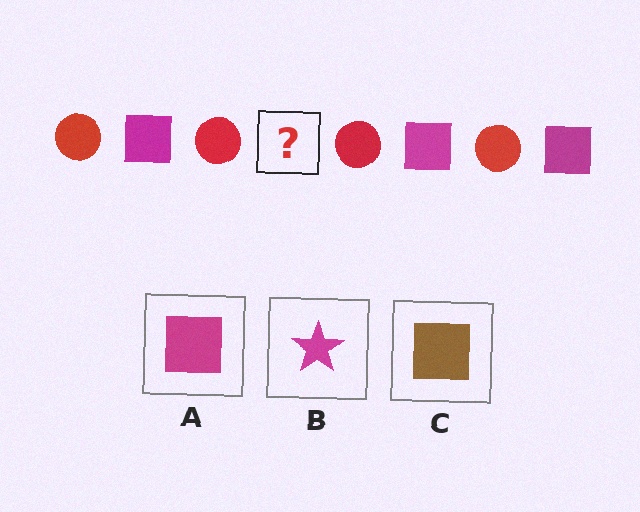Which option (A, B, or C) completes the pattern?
A.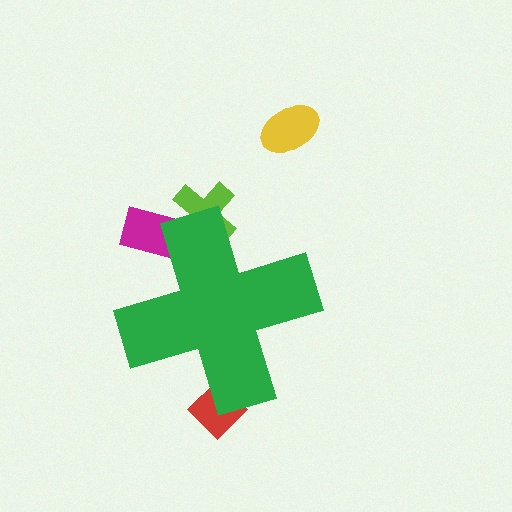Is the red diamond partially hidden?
Yes, the red diamond is partially hidden behind the green cross.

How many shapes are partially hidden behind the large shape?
3 shapes are partially hidden.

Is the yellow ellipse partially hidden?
No, the yellow ellipse is fully visible.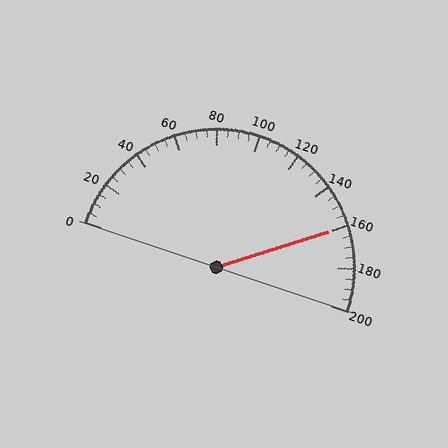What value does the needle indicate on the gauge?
The needle indicates approximately 160.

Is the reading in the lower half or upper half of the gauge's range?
The reading is in the upper half of the range (0 to 200).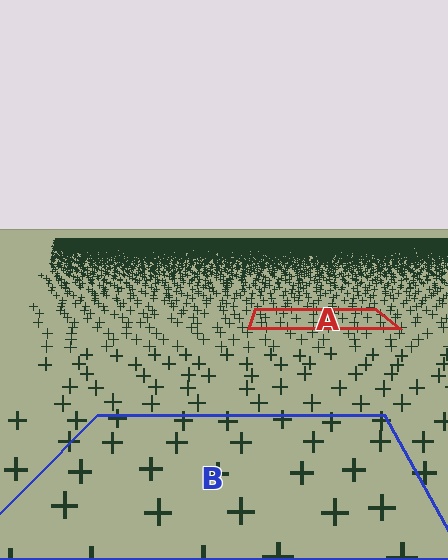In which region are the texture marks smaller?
The texture marks are smaller in region A, because it is farther away.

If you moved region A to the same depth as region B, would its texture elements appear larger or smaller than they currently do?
They would appear larger. At a closer depth, the same texture elements are projected at a bigger on-screen size.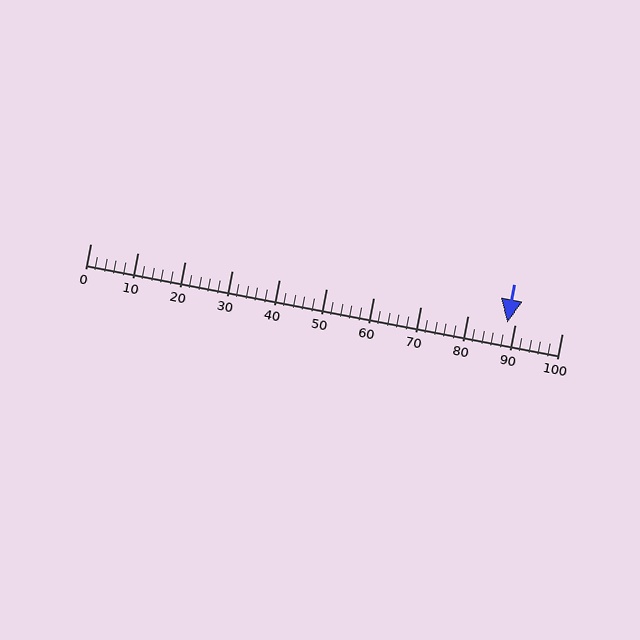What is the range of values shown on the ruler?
The ruler shows values from 0 to 100.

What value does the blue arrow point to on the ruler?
The blue arrow points to approximately 88.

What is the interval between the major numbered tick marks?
The major tick marks are spaced 10 units apart.